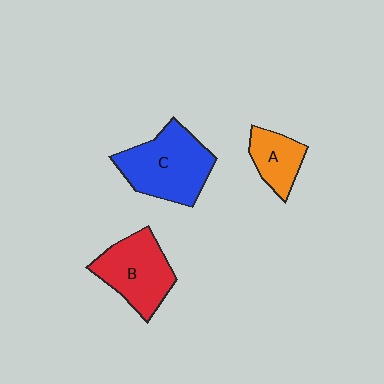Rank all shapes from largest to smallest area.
From largest to smallest: C (blue), B (red), A (orange).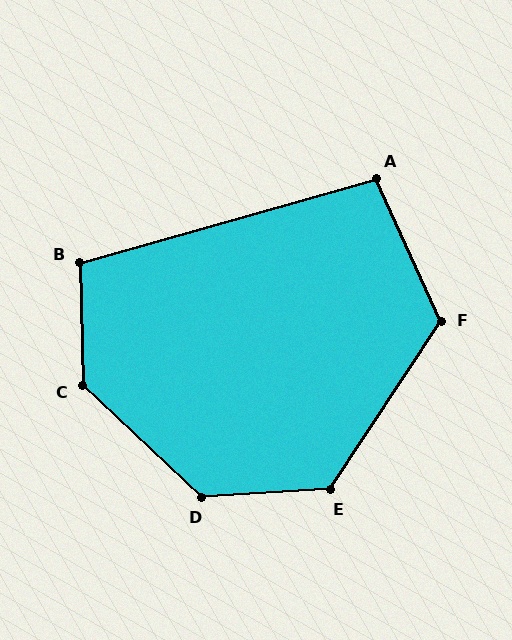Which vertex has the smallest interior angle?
A, at approximately 99 degrees.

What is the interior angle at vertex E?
Approximately 127 degrees (obtuse).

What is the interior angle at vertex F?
Approximately 122 degrees (obtuse).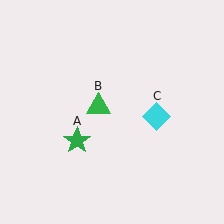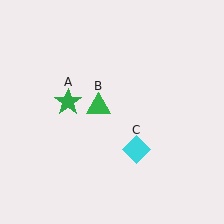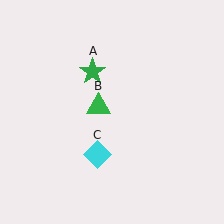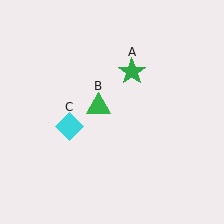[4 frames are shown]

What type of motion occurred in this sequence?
The green star (object A), cyan diamond (object C) rotated clockwise around the center of the scene.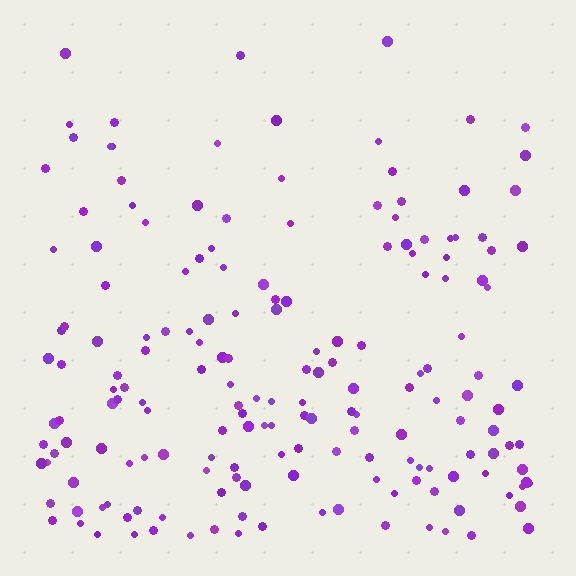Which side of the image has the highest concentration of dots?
The bottom.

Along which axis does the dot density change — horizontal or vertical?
Vertical.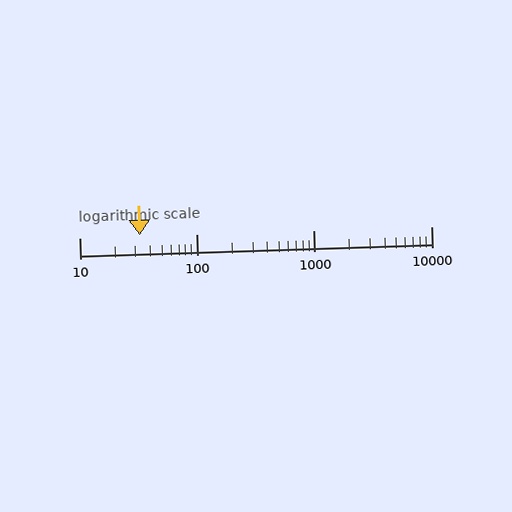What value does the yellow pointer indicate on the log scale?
The pointer indicates approximately 33.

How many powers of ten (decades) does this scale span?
The scale spans 3 decades, from 10 to 10000.